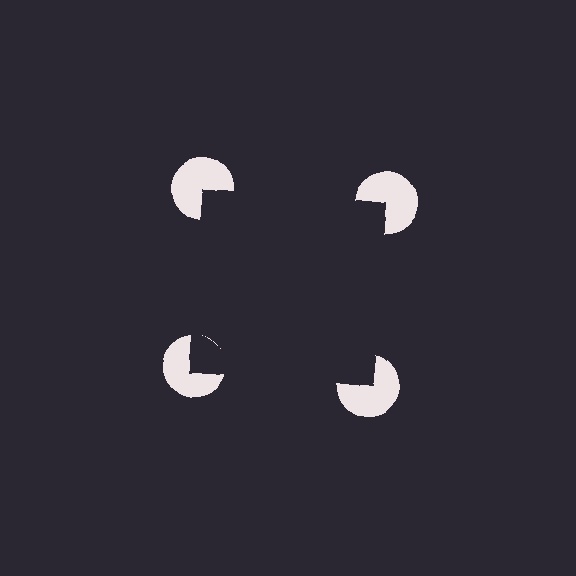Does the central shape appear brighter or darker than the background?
It typically appears slightly darker than the background, even though no actual brightness change is drawn.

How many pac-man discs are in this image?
There are 4 — one at each vertex of the illusory square.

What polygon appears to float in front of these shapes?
An illusory square — its edges are inferred from the aligned wedge cuts in the pac-man discs, not physically drawn.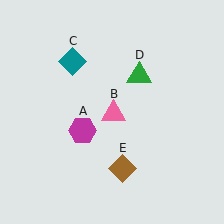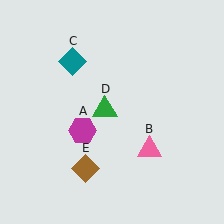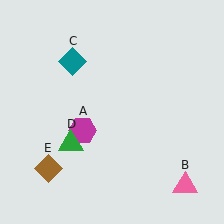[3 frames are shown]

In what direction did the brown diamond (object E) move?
The brown diamond (object E) moved left.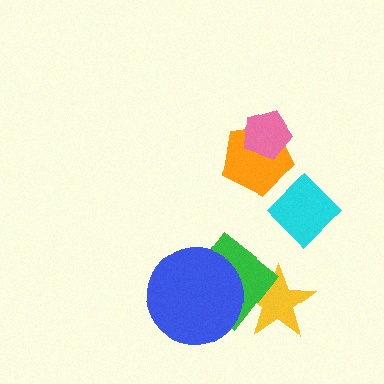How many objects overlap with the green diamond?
2 objects overlap with the green diamond.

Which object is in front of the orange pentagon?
The pink pentagon is in front of the orange pentagon.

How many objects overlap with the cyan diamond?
0 objects overlap with the cyan diamond.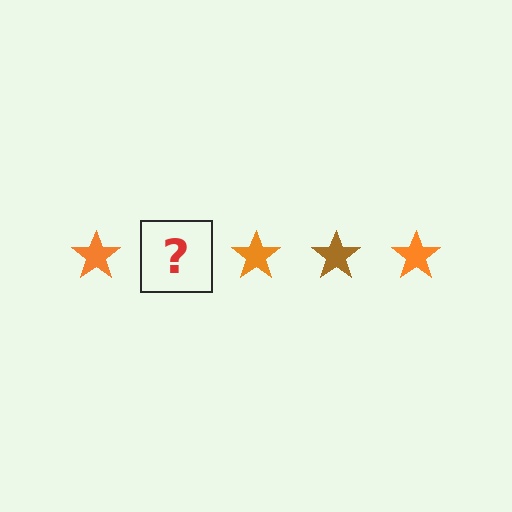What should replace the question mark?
The question mark should be replaced with a brown star.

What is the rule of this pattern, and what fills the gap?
The rule is that the pattern cycles through orange, brown stars. The gap should be filled with a brown star.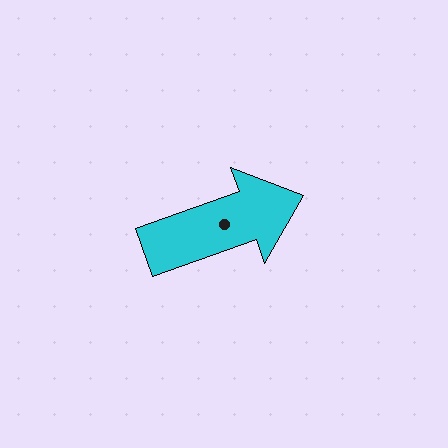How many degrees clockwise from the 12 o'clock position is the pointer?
Approximately 70 degrees.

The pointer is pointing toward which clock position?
Roughly 2 o'clock.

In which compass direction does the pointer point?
East.